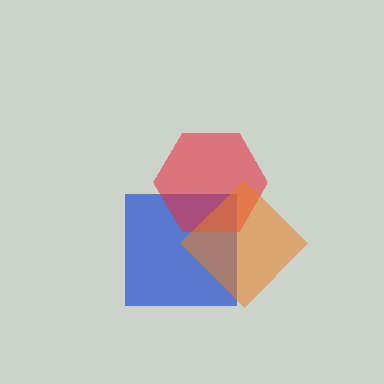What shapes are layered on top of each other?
The layered shapes are: a blue square, a red hexagon, an orange diamond.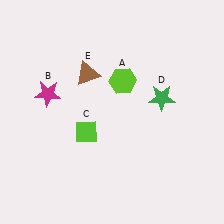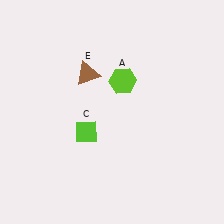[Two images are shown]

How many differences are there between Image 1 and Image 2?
There are 2 differences between the two images.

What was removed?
The magenta star (B), the green star (D) were removed in Image 2.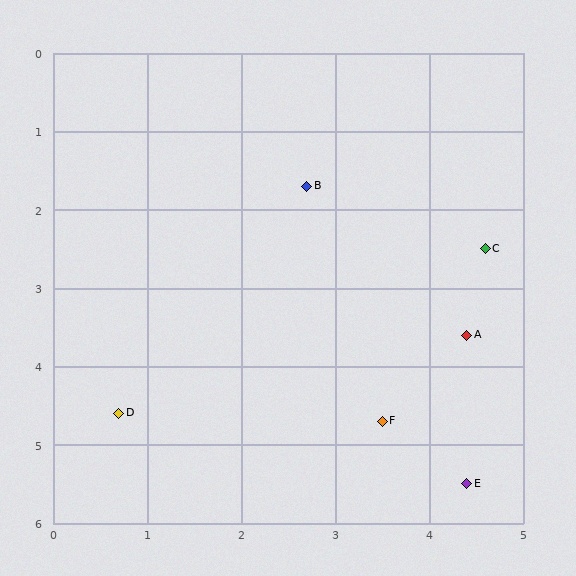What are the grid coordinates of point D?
Point D is at approximately (0.7, 4.6).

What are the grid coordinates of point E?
Point E is at approximately (4.4, 5.5).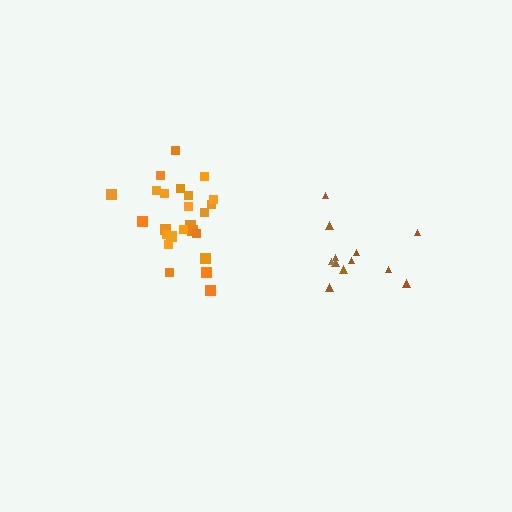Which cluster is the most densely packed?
Orange.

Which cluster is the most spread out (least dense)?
Brown.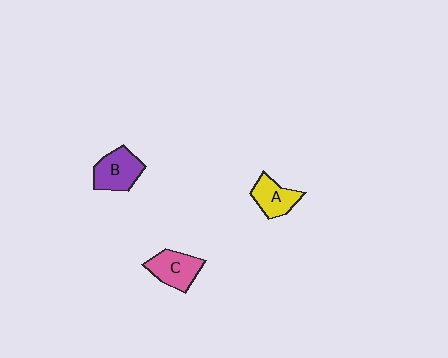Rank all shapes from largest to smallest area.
From largest to smallest: B (purple), C (pink), A (yellow).